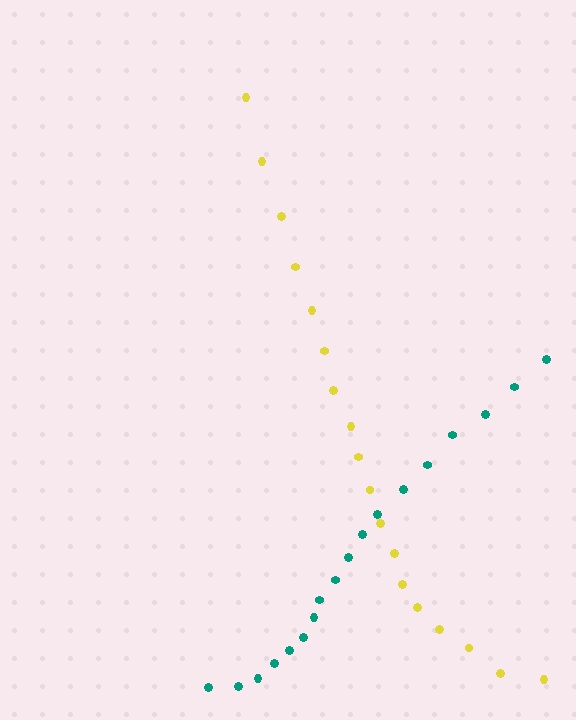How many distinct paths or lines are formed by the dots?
There are 2 distinct paths.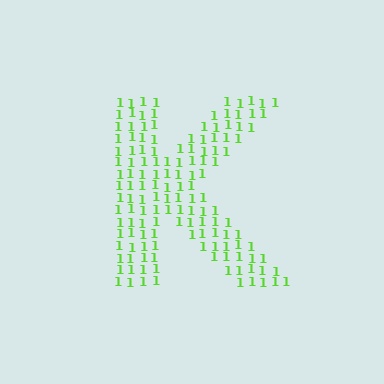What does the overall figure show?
The overall figure shows the letter K.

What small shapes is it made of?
It is made of small digit 1's.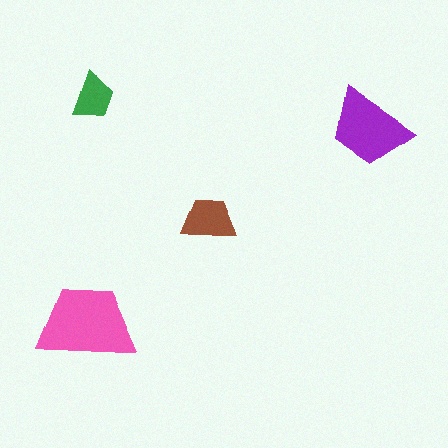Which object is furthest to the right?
The purple trapezoid is rightmost.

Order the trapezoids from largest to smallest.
the pink one, the purple one, the brown one, the green one.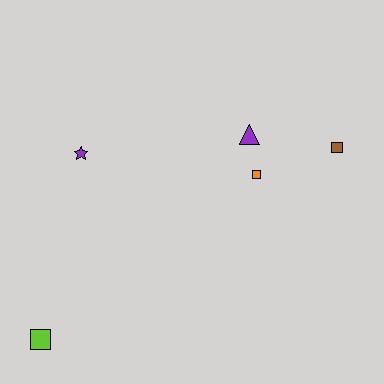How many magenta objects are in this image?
There are no magenta objects.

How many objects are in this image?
There are 5 objects.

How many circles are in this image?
There are no circles.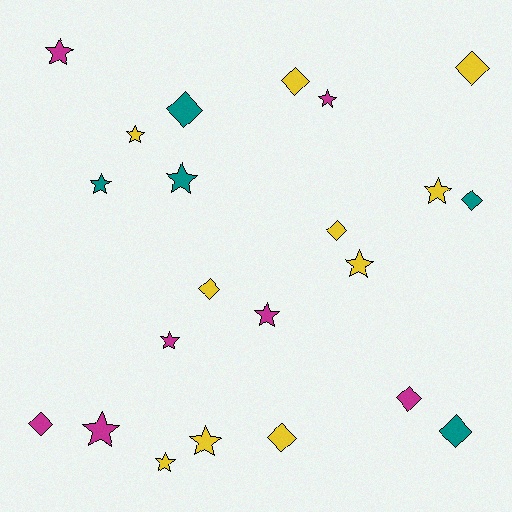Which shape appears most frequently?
Star, with 12 objects.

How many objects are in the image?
There are 22 objects.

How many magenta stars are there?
There are 5 magenta stars.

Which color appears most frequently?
Yellow, with 10 objects.